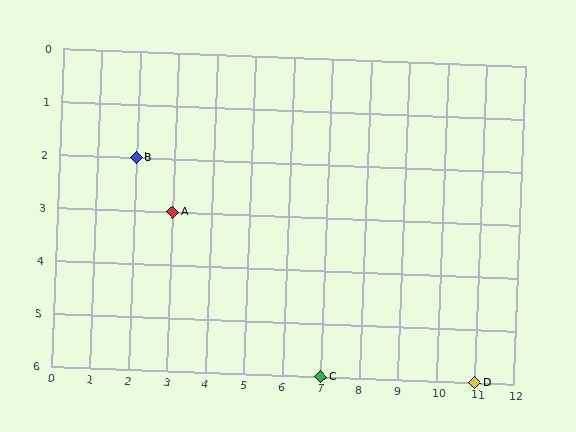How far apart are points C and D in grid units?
Points C and D are 4 columns apart.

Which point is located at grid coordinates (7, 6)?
Point C is at (7, 6).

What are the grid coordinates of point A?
Point A is at grid coordinates (3, 3).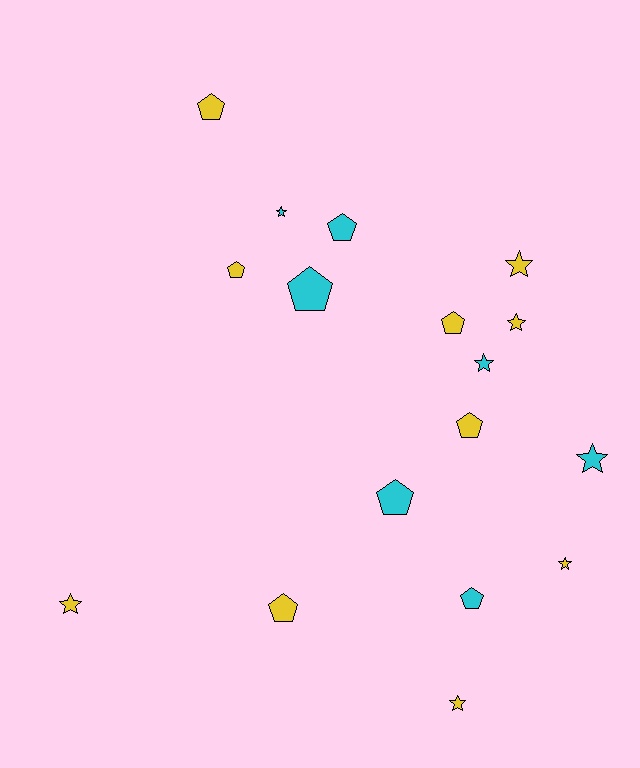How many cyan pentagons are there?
There are 4 cyan pentagons.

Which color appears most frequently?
Yellow, with 10 objects.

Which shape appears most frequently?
Pentagon, with 9 objects.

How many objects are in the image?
There are 17 objects.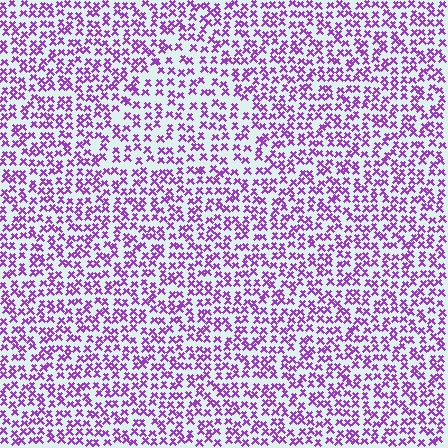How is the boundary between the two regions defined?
The boundary is defined by a change in element density (approximately 1.4x ratio). All elements are the same color, size, and shape.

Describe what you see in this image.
The image contains small purple elements arranged at two different densities. A triangle-shaped region is visible where the elements are less densely packed than the surrounding area.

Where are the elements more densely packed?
The elements are more densely packed outside the triangle boundary.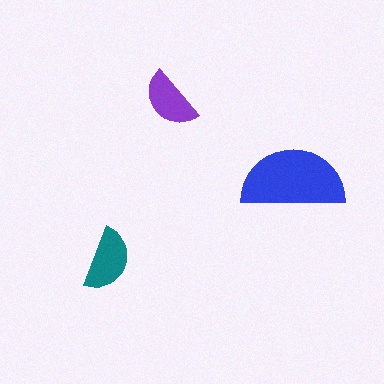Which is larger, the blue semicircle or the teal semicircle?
The blue one.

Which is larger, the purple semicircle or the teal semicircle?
The teal one.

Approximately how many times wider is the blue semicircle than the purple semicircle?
About 1.5 times wider.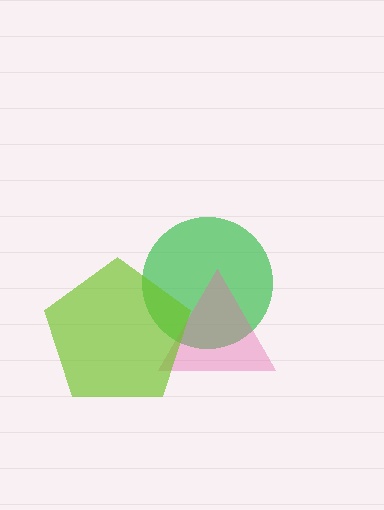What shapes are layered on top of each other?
The layered shapes are: a green circle, a pink triangle, a lime pentagon.